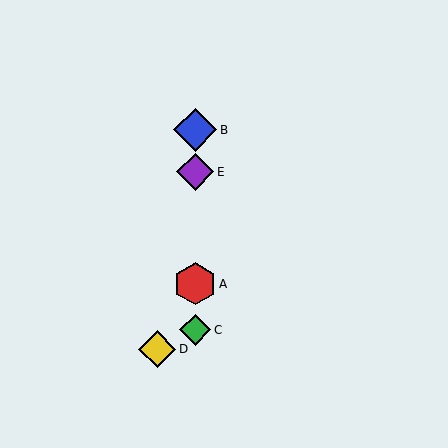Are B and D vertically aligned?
No, B is at x≈195 and D is at x≈157.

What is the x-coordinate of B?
Object B is at x≈195.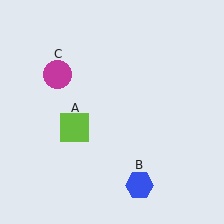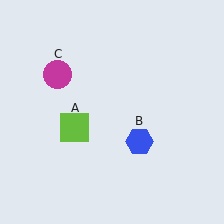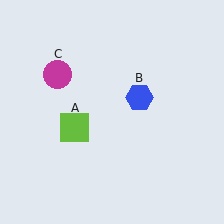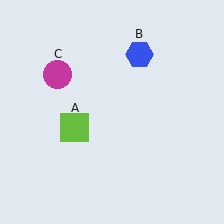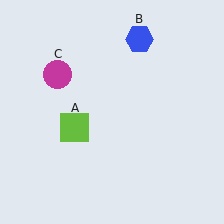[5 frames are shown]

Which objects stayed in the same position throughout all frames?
Lime square (object A) and magenta circle (object C) remained stationary.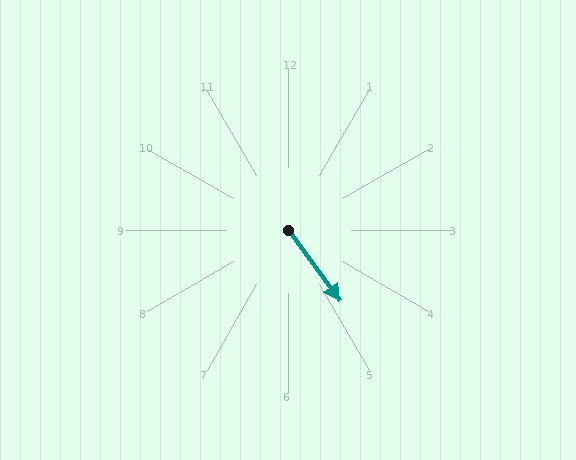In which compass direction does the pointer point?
Southeast.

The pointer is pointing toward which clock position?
Roughly 5 o'clock.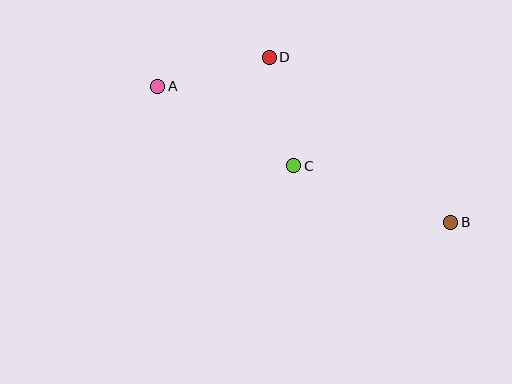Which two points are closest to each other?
Points C and D are closest to each other.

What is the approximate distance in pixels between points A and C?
The distance between A and C is approximately 158 pixels.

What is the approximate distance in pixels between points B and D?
The distance between B and D is approximately 245 pixels.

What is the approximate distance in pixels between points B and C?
The distance between B and C is approximately 167 pixels.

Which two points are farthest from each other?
Points A and B are farthest from each other.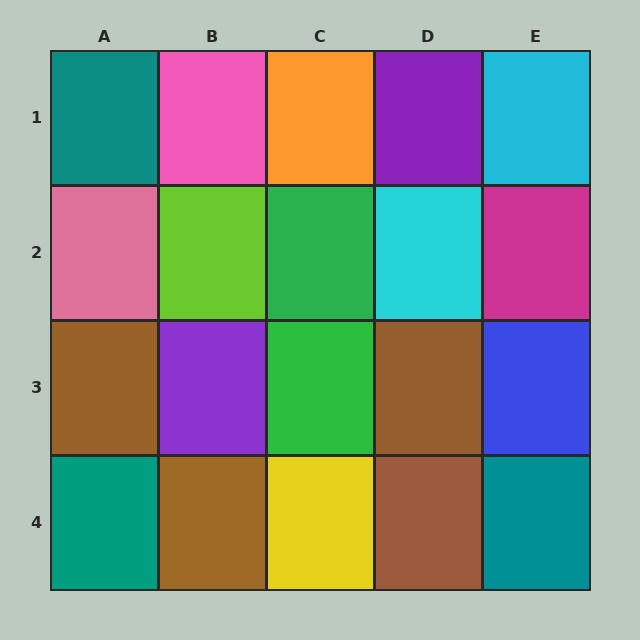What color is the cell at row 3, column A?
Brown.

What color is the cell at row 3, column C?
Green.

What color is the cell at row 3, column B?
Purple.